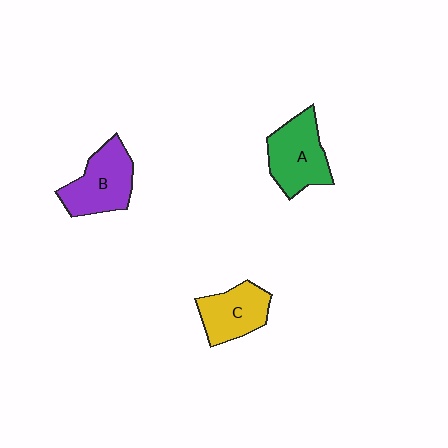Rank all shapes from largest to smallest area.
From largest to smallest: A (green), B (purple), C (yellow).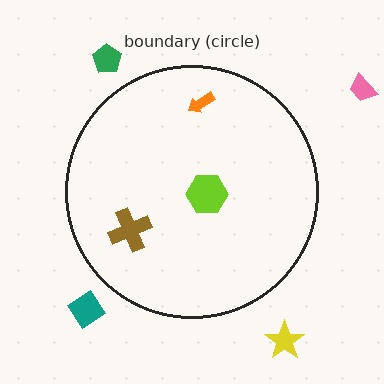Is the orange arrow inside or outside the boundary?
Inside.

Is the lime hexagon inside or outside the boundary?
Inside.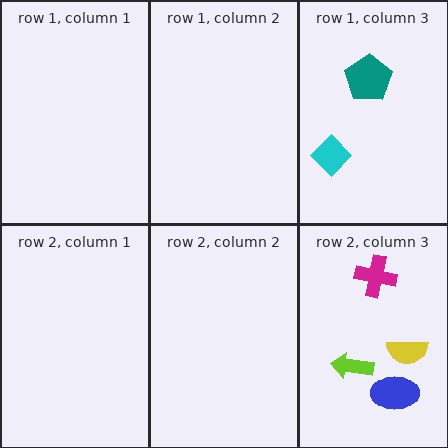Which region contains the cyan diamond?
The row 1, column 3 region.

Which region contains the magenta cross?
The row 2, column 3 region.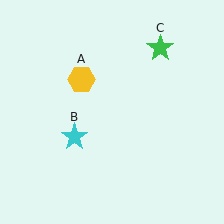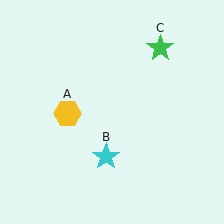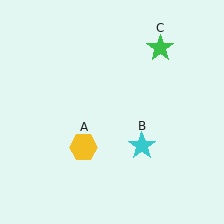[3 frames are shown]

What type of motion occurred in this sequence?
The yellow hexagon (object A), cyan star (object B) rotated counterclockwise around the center of the scene.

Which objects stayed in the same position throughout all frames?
Green star (object C) remained stationary.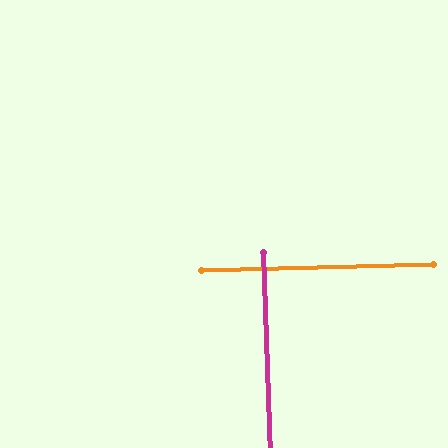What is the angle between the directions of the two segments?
Approximately 90 degrees.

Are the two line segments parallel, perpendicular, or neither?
Perpendicular — they meet at approximately 90°.